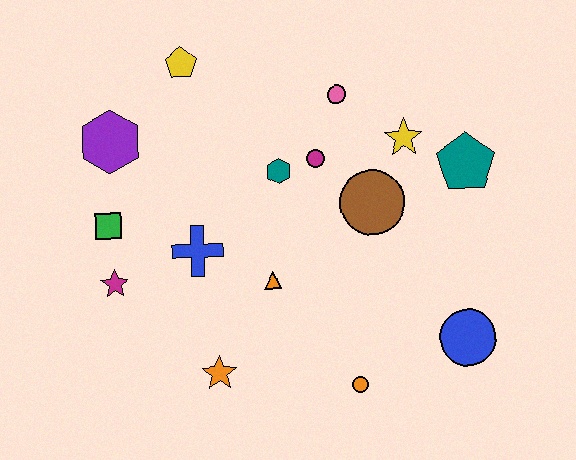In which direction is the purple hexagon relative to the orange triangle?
The purple hexagon is to the left of the orange triangle.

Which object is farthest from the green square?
The blue circle is farthest from the green square.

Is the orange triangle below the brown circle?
Yes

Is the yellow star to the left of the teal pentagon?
Yes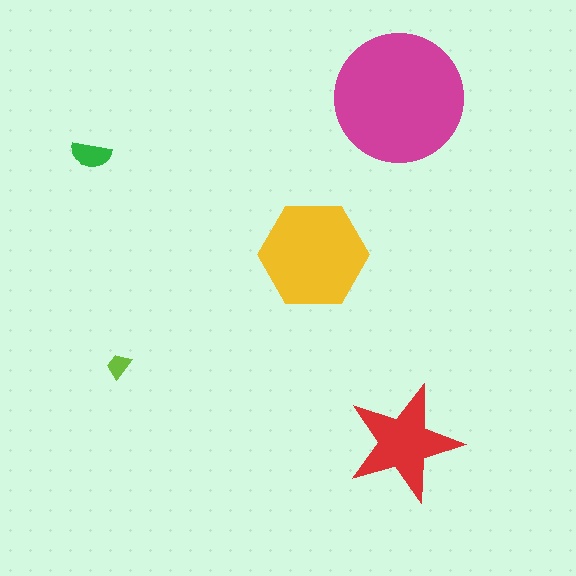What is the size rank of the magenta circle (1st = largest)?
1st.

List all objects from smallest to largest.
The lime trapezoid, the green semicircle, the red star, the yellow hexagon, the magenta circle.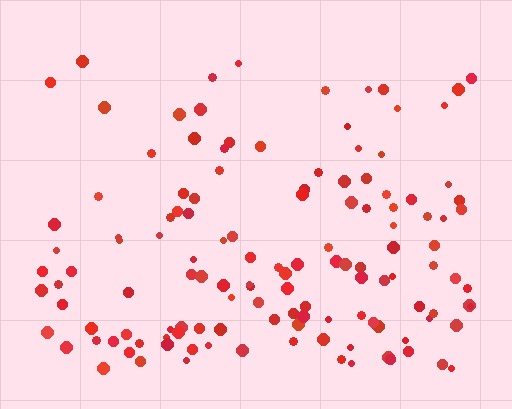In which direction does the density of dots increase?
From top to bottom, with the bottom side densest.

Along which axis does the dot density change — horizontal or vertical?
Vertical.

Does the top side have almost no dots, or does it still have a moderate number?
Still a moderate number, just noticeably fewer than the bottom.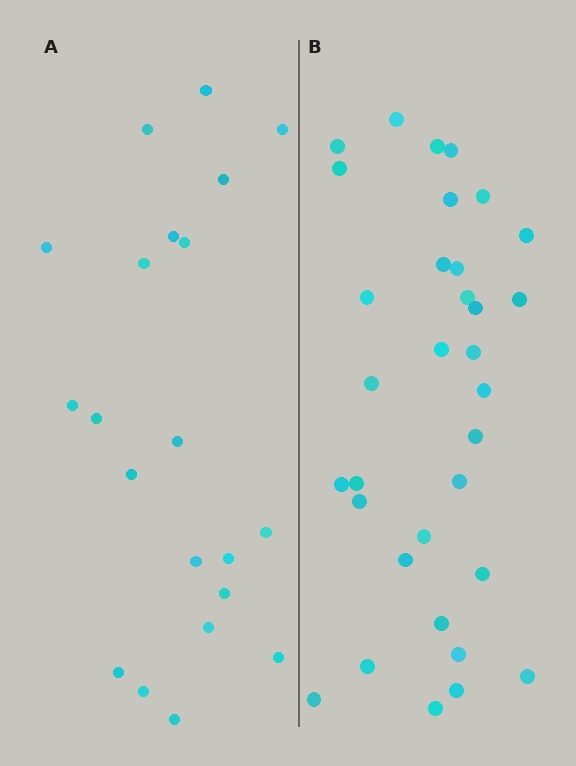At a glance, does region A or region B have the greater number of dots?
Region B (the right region) has more dots.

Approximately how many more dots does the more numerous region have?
Region B has roughly 12 or so more dots than region A.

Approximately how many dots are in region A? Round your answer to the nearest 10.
About 20 dots. (The exact count is 21, which rounds to 20.)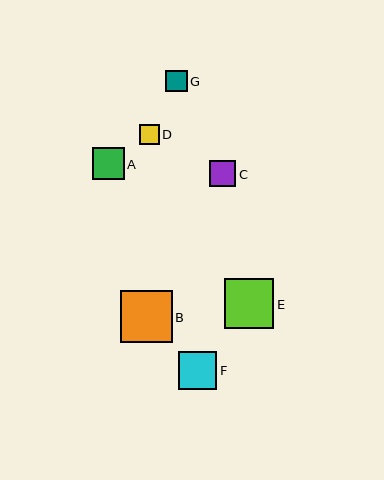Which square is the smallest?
Square D is the smallest with a size of approximately 20 pixels.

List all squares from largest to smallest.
From largest to smallest: B, E, F, A, C, G, D.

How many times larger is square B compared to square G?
Square B is approximately 2.5 times the size of square G.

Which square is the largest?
Square B is the largest with a size of approximately 52 pixels.